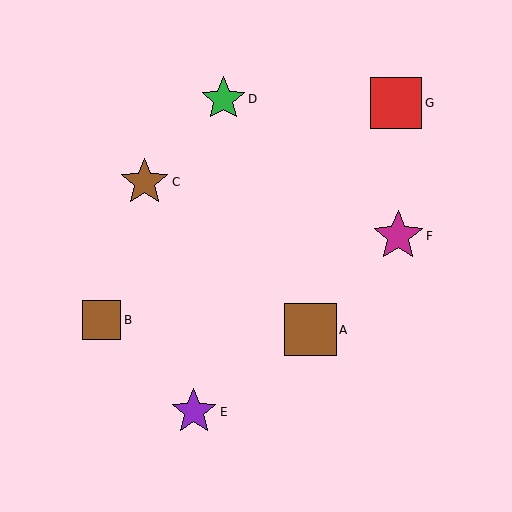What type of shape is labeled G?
Shape G is a red square.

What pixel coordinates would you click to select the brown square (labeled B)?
Click at (101, 320) to select the brown square B.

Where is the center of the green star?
The center of the green star is at (223, 99).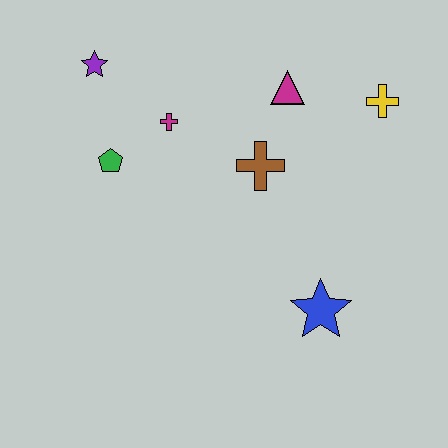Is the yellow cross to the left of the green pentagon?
No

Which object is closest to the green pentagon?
The magenta cross is closest to the green pentagon.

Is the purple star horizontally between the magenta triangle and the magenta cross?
No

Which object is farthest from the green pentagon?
The yellow cross is farthest from the green pentagon.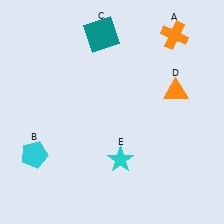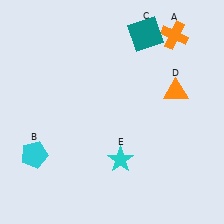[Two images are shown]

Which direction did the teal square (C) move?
The teal square (C) moved right.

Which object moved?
The teal square (C) moved right.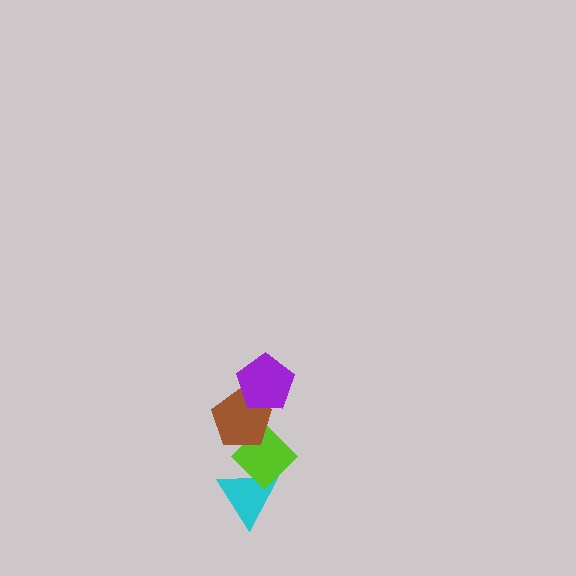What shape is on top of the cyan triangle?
The lime diamond is on top of the cyan triangle.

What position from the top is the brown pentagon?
The brown pentagon is 2nd from the top.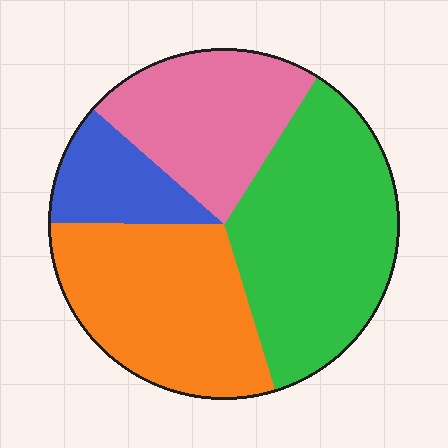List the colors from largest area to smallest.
From largest to smallest: green, orange, pink, blue.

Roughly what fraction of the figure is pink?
Pink takes up about one quarter (1/4) of the figure.